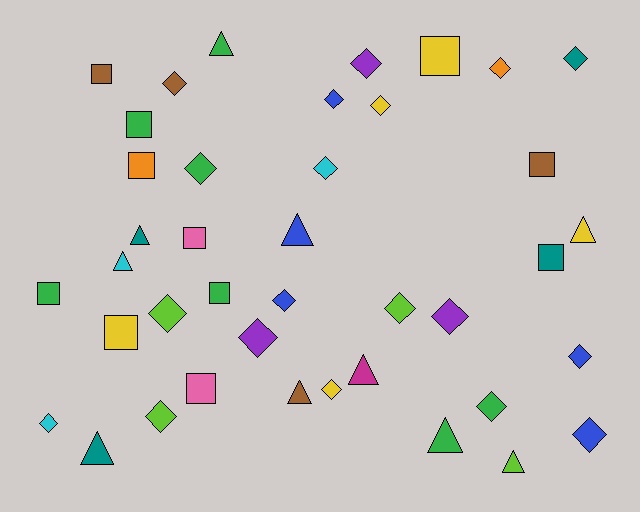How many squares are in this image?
There are 11 squares.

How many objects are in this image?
There are 40 objects.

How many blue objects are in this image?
There are 5 blue objects.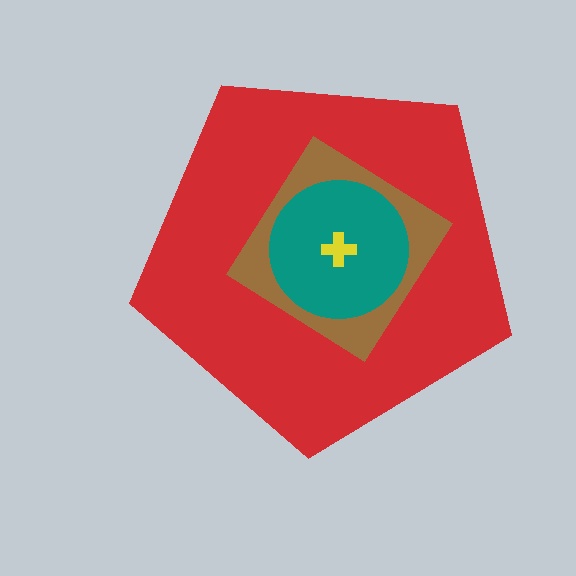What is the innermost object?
The yellow cross.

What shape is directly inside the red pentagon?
The brown diamond.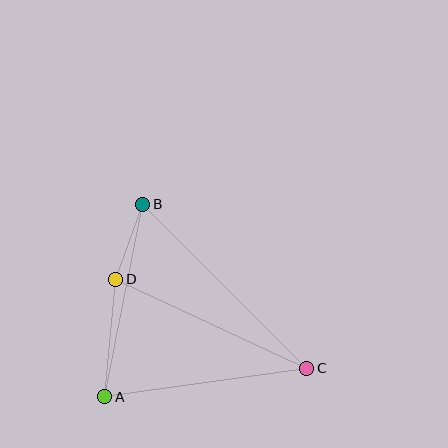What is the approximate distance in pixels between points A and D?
The distance between A and D is approximately 118 pixels.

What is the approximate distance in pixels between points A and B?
The distance between A and B is approximately 197 pixels.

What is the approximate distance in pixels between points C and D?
The distance between C and D is approximately 211 pixels.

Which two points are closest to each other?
Points B and D are closest to each other.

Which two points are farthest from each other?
Points B and C are farthest from each other.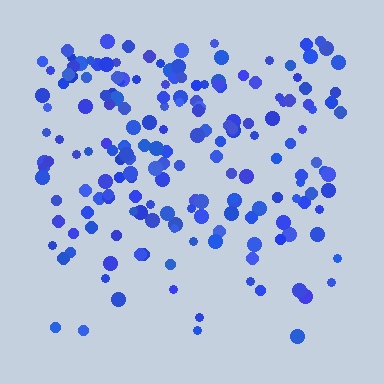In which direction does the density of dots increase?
From bottom to top, with the top side densest.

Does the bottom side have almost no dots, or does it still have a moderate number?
Still a moderate number, just noticeably fewer than the top.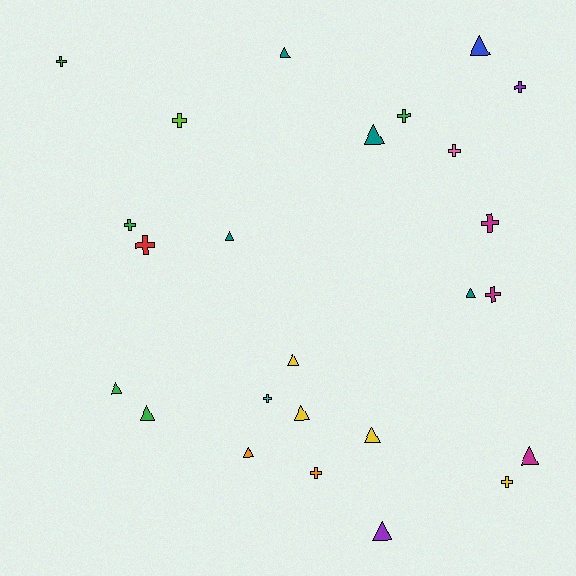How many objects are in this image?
There are 25 objects.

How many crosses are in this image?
There are 12 crosses.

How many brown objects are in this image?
There are no brown objects.